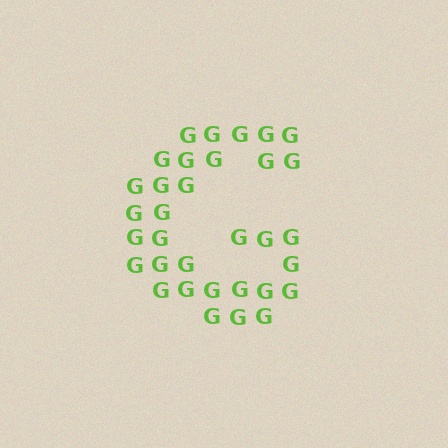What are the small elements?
The small elements are letter G's.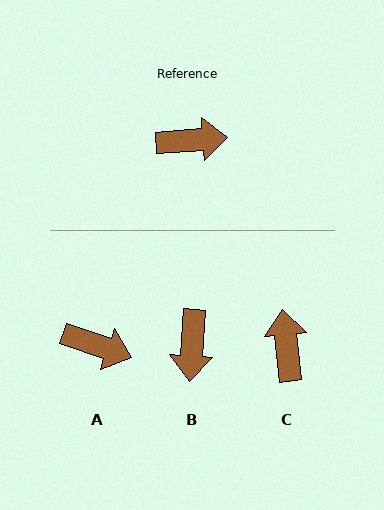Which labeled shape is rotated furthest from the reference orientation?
B, about 98 degrees away.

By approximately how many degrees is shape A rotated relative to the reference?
Approximately 24 degrees clockwise.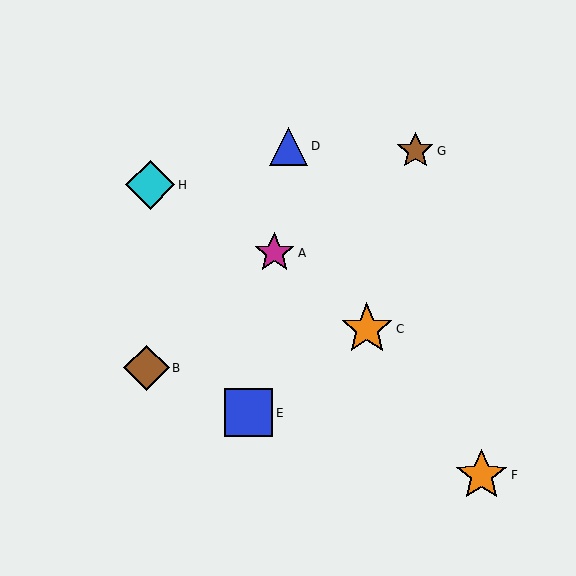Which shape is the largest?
The orange star (labeled C) is the largest.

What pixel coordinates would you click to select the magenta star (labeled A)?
Click at (274, 253) to select the magenta star A.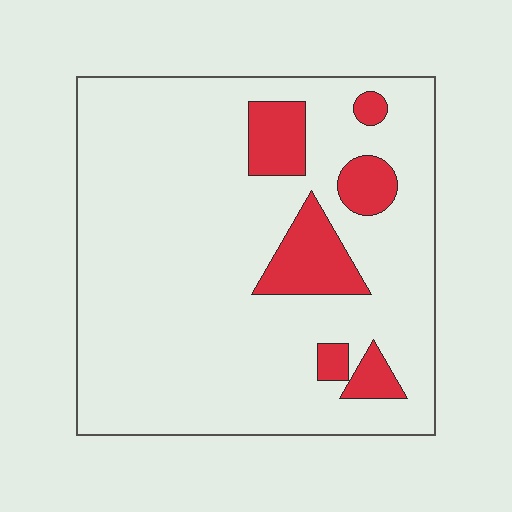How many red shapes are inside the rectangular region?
6.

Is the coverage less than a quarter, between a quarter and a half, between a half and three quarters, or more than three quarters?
Less than a quarter.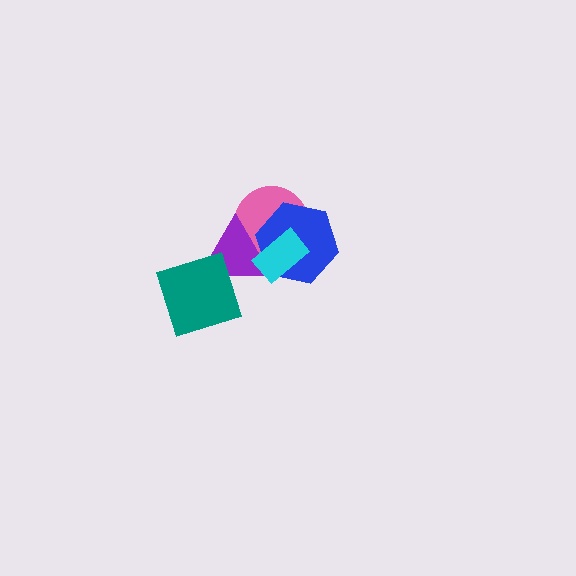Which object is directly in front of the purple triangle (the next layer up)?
The blue hexagon is directly in front of the purple triangle.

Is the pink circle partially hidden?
Yes, it is partially covered by another shape.